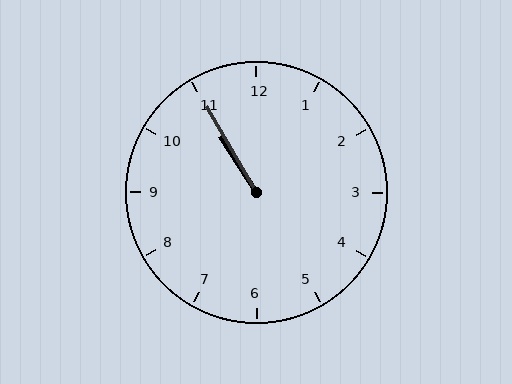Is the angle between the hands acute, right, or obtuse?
It is acute.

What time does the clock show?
10:55.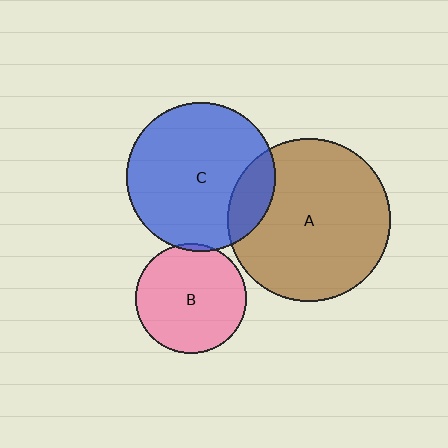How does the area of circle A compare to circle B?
Approximately 2.2 times.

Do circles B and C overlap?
Yes.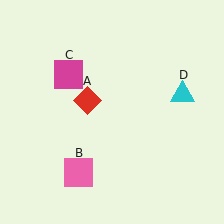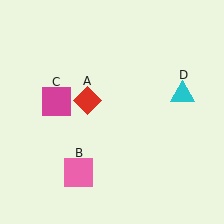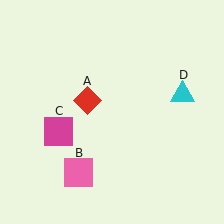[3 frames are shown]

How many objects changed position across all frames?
1 object changed position: magenta square (object C).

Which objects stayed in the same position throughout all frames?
Red diamond (object A) and pink square (object B) and cyan triangle (object D) remained stationary.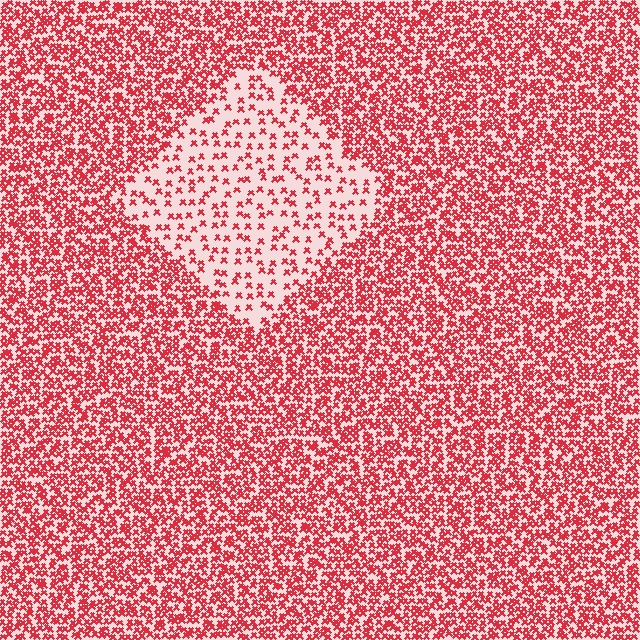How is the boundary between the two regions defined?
The boundary is defined by a change in element density (approximately 2.8x ratio). All elements are the same color, size, and shape.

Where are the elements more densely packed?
The elements are more densely packed outside the diamond boundary.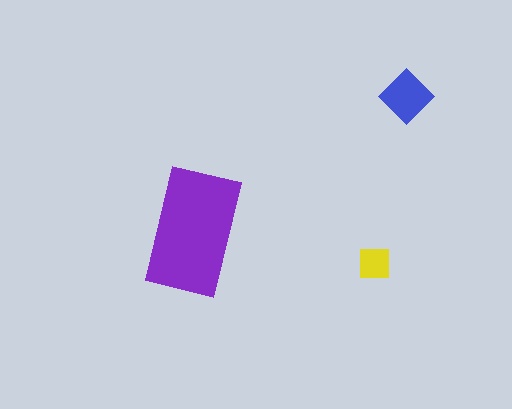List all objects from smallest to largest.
The yellow square, the blue diamond, the purple rectangle.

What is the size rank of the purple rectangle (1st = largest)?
1st.